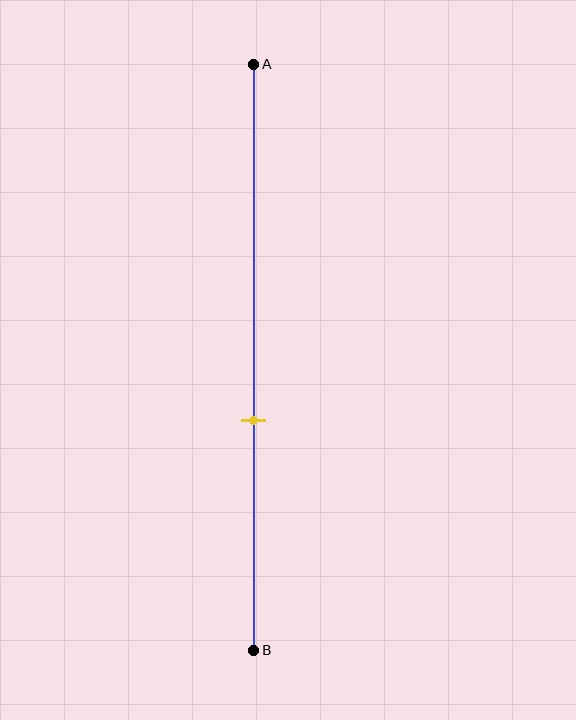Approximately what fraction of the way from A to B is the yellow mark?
The yellow mark is approximately 60% of the way from A to B.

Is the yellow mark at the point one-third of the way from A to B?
No, the mark is at about 60% from A, not at the 33% one-third point.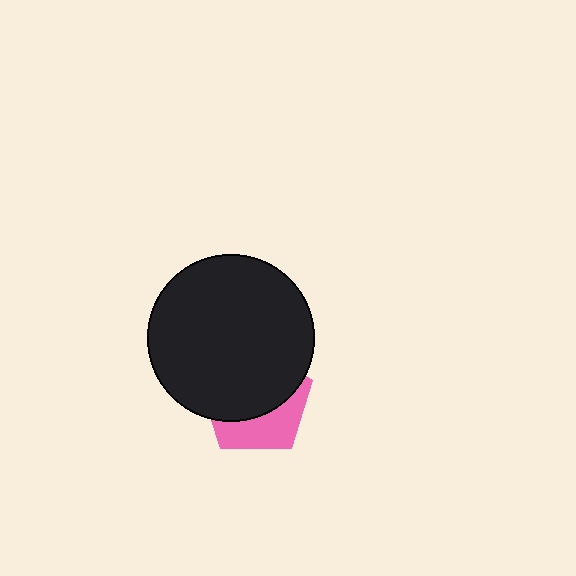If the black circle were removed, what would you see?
You would see the complete pink pentagon.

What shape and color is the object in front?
The object in front is a black circle.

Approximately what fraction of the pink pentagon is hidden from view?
Roughly 63% of the pink pentagon is hidden behind the black circle.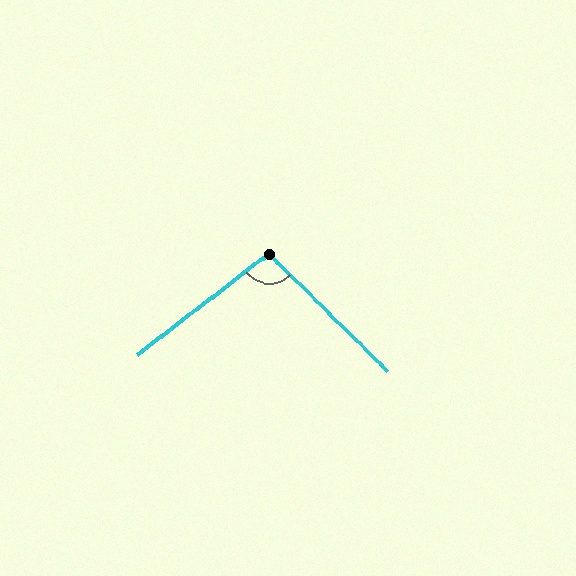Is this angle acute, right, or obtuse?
It is obtuse.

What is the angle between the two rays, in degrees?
Approximately 98 degrees.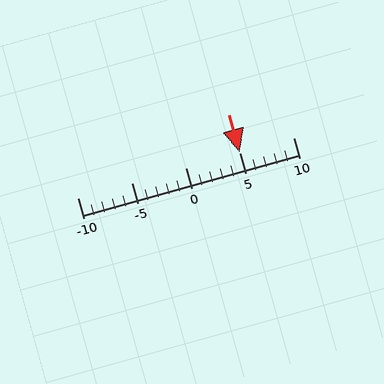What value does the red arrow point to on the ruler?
The red arrow points to approximately 5.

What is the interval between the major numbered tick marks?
The major tick marks are spaced 5 units apart.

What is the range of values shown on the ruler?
The ruler shows values from -10 to 10.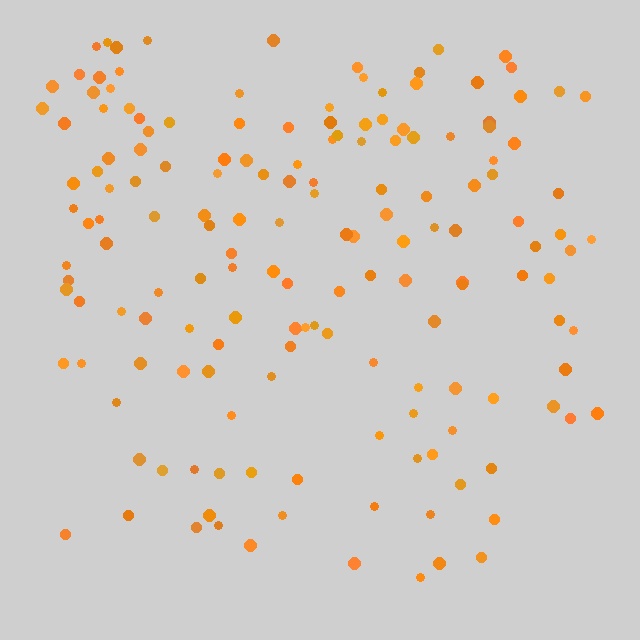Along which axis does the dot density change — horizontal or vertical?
Vertical.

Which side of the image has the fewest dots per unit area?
The bottom.